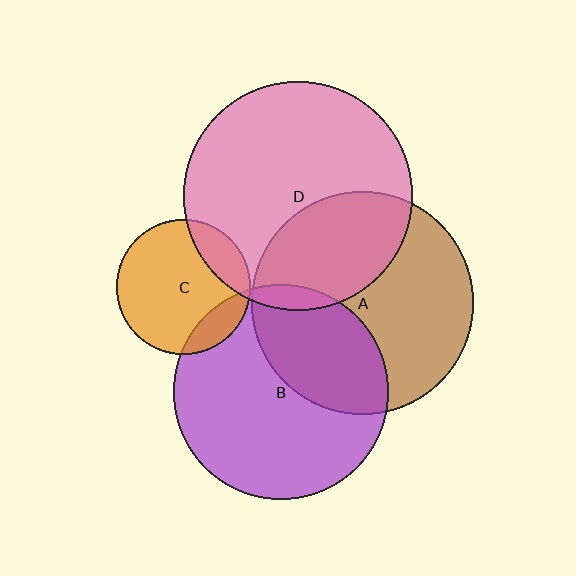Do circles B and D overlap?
Yes.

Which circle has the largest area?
Circle D (pink).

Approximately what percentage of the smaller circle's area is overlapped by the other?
Approximately 5%.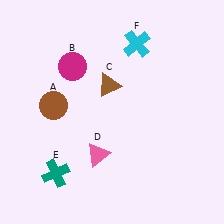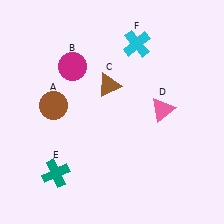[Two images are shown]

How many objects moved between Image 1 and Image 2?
1 object moved between the two images.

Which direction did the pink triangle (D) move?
The pink triangle (D) moved right.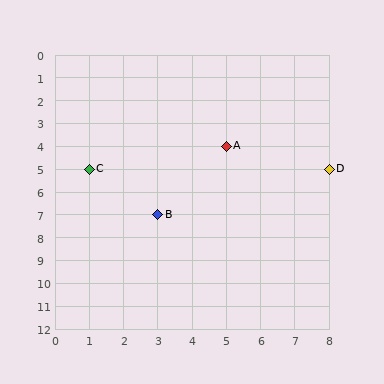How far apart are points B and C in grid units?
Points B and C are 2 columns and 2 rows apart (about 2.8 grid units diagonally).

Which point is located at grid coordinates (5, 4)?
Point A is at (5, 4).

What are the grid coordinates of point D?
Point D is at grid coordinates (8, 5).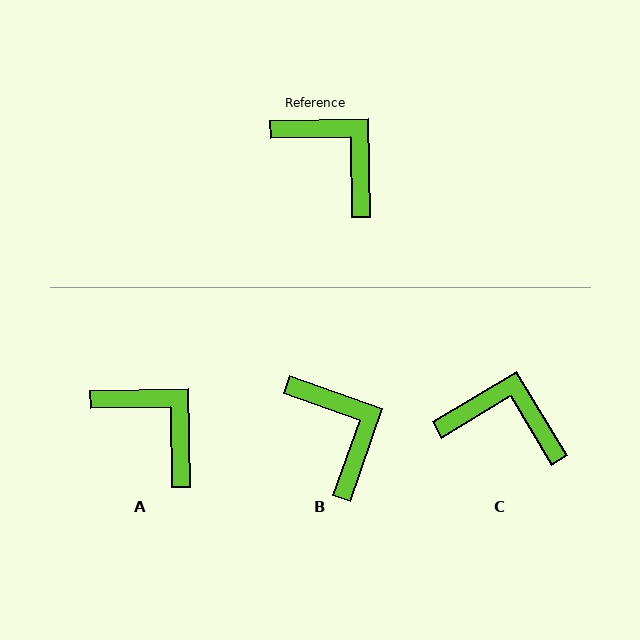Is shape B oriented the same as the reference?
No, it is off by about 20 degrees.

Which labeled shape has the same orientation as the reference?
A.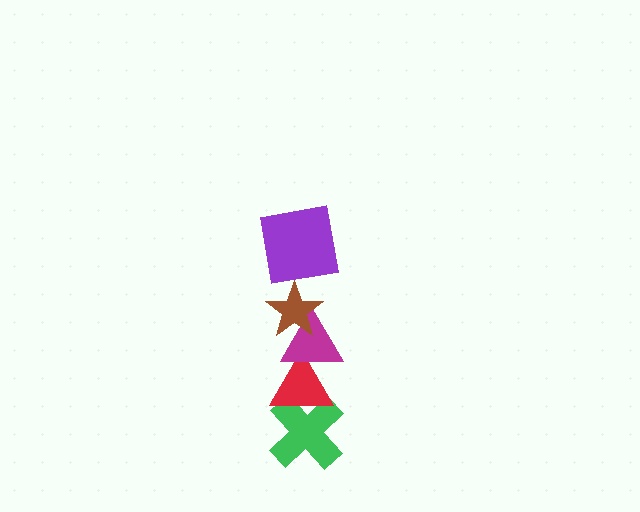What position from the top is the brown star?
The brown star is 2nd from the top.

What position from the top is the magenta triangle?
The magenta triangle is 3rd from the top.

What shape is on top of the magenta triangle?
The brown star is on top of the magenta triangle.